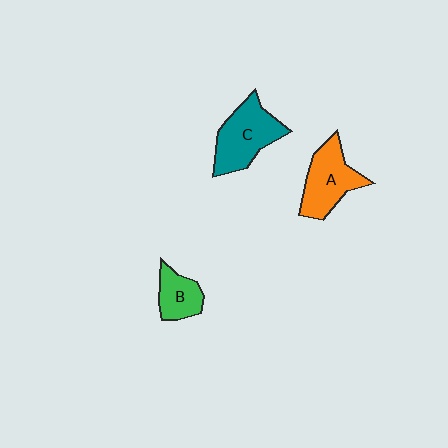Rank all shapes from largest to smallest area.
From largest to smallest: C (teal), A (orange), B (green).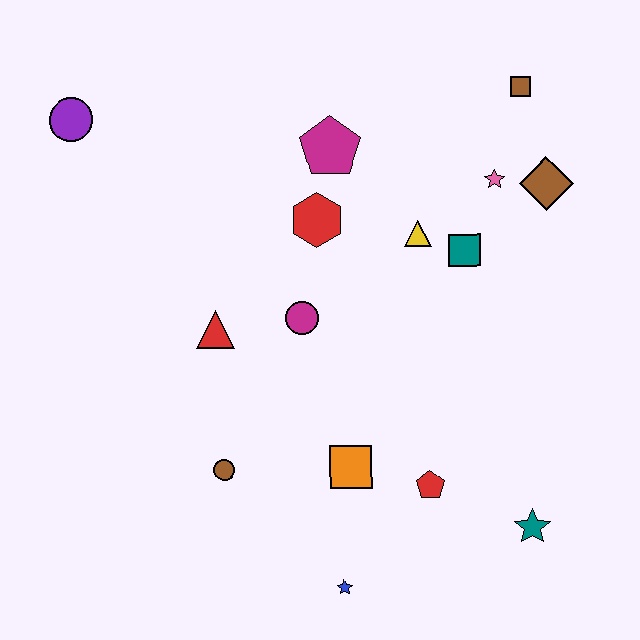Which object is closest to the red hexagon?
The magenta pentagon is closest to the red hexagon.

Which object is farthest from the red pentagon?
The purple circle is farthest from the red pentagon.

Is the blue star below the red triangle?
Yes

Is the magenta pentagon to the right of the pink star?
No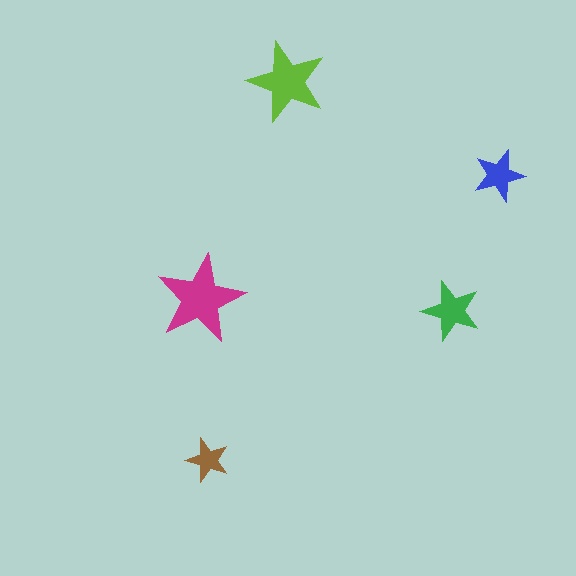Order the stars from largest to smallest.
the magenta one, the lime one, the green one, the blue one, the brown one.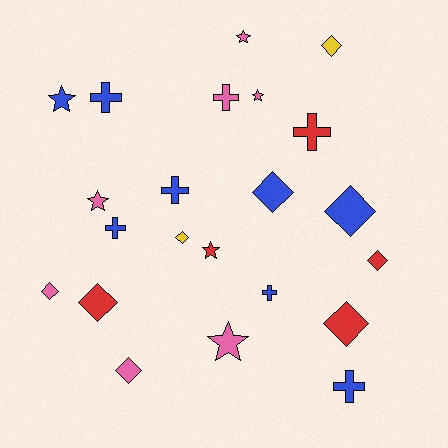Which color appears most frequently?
Blue, with 8 objects.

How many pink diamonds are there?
There are 2 pink diamonds.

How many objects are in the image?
There are 22 objects.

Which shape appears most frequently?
Diamond, with 9 objects.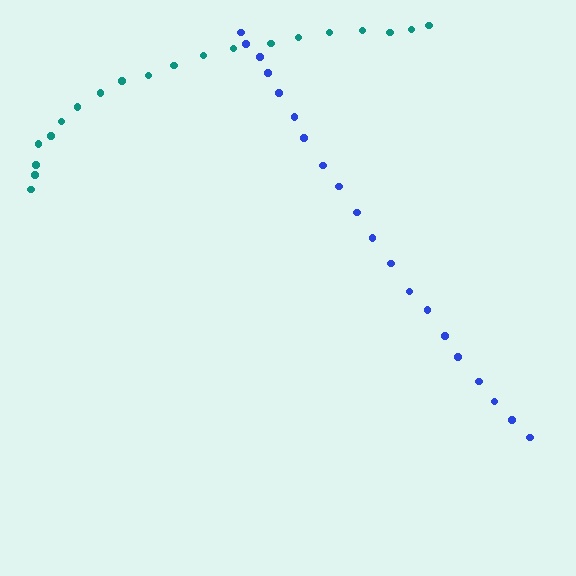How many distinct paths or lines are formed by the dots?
There are 2 distinct paths.